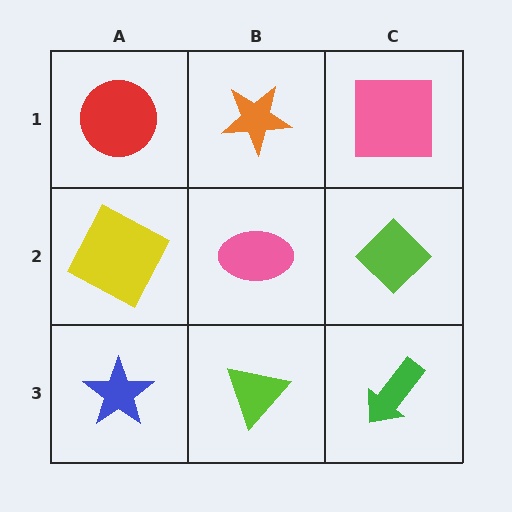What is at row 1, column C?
A pink square.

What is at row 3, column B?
A lime triangle.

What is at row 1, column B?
An orange star.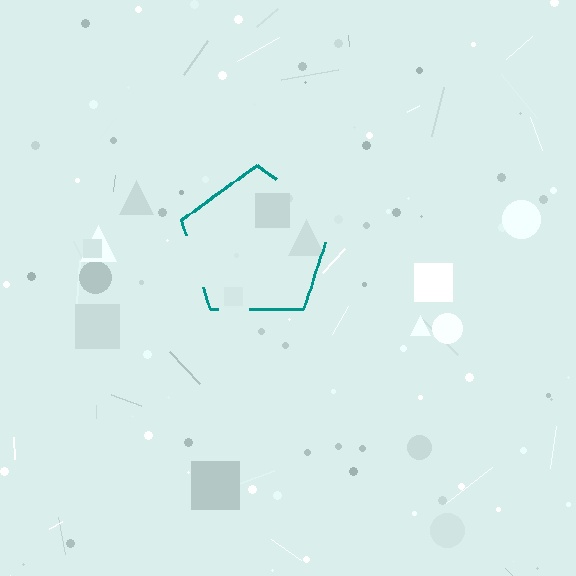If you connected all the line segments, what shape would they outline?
They would outline a pentagon.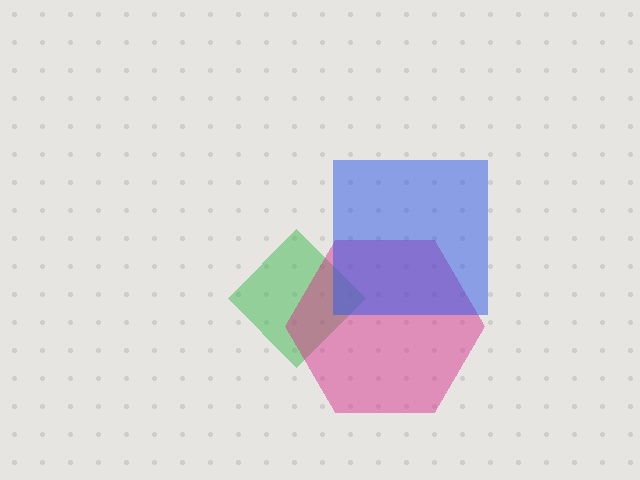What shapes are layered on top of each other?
The layered shapes are: a green diamond, a magenta hexagon, a blue square.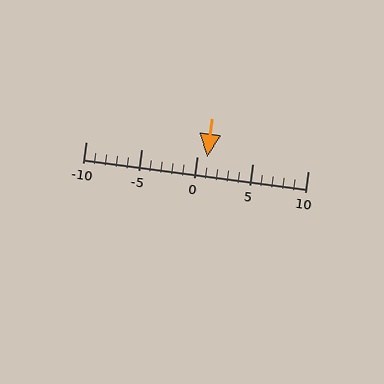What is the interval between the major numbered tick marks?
The major tick marks are spaced 5 units apart.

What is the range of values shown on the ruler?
The ruler shows values from -10 to 10.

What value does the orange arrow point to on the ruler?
The orange arrow points to approximately 1.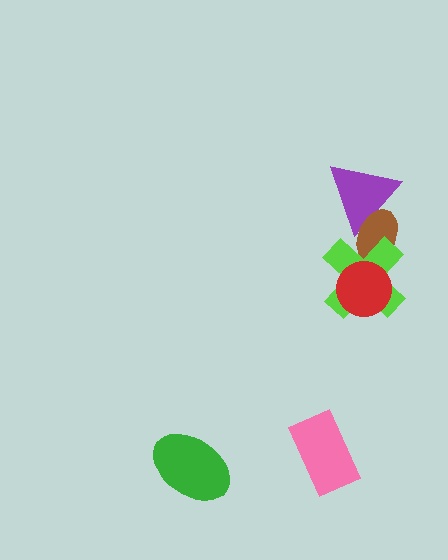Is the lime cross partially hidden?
Yes, it is partially covered by another shape.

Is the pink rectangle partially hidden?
No, no other shape covers it.